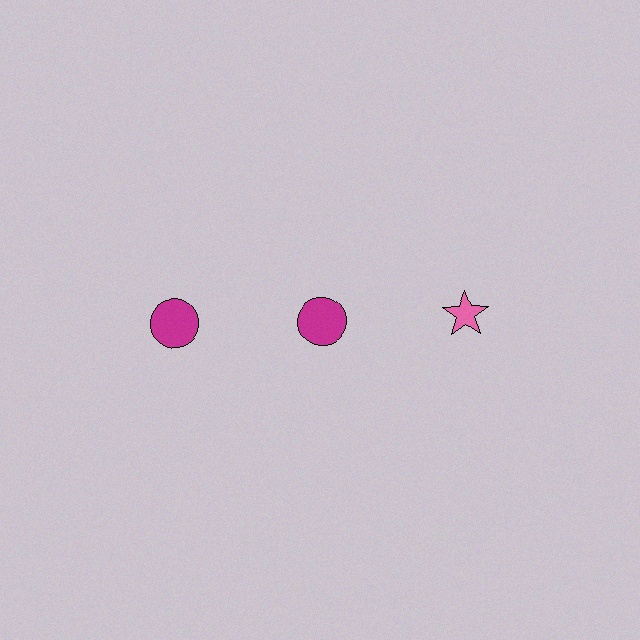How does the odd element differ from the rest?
It differs in both color (pink instead of magenta) and shape (star instead of circle).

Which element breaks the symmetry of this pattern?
The pink star in the top row, center column breaks the symmetry. All other shapes are magenta circles.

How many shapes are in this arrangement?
There are 3 shapes arranged in a grid pattern.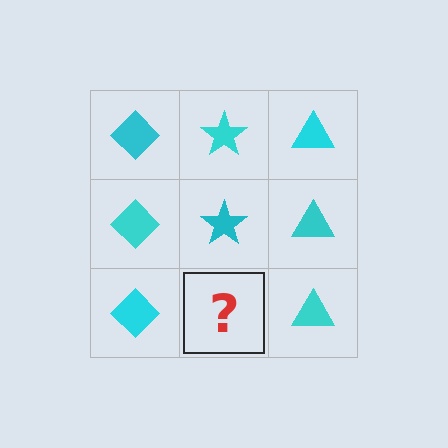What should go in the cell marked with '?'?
The missing cell should contain a cyan star.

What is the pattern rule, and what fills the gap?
The rule is that each column has a consistent shape. The gap should be filled with a cyan star.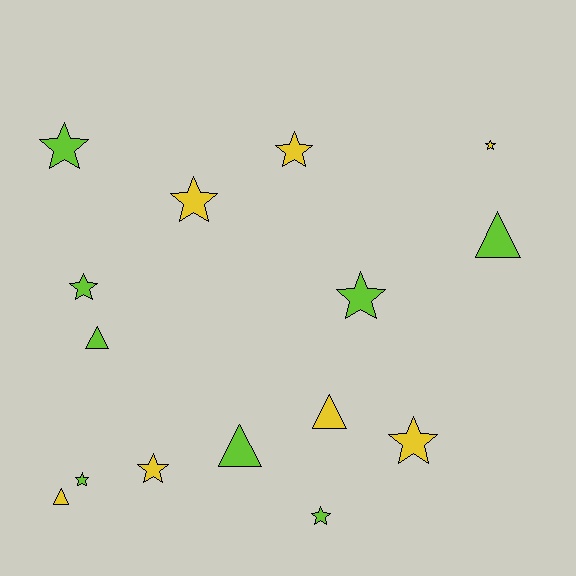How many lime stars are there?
There are 5 lime stars.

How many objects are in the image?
There are 15 objects.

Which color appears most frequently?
Lime, with 8 objects.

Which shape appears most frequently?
Star, with 10 objects.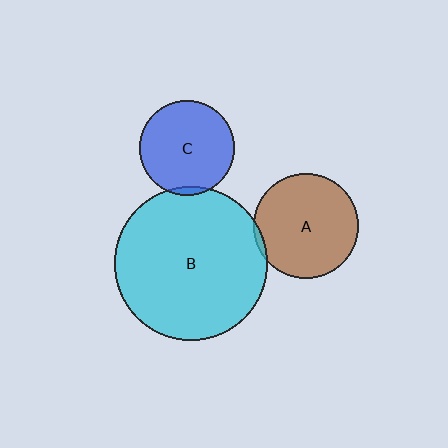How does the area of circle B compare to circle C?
Approximately 2.6 times.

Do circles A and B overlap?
Yes.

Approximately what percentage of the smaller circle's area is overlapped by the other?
Approximately 5%.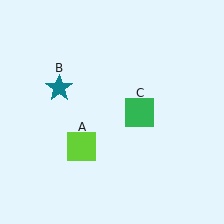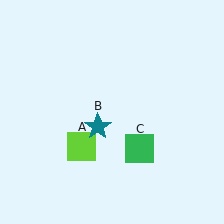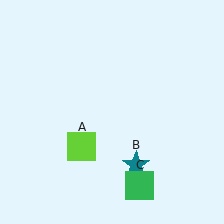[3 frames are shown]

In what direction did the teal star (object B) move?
The teal star (object B) moved down and to the right.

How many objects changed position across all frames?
2 objects changed position: teal star (object B), green square (object C).